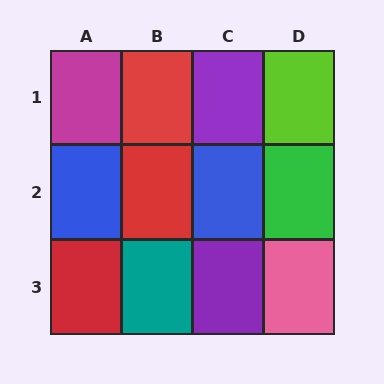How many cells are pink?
1 cell is pink.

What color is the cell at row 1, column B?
Red.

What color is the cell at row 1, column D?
Lime.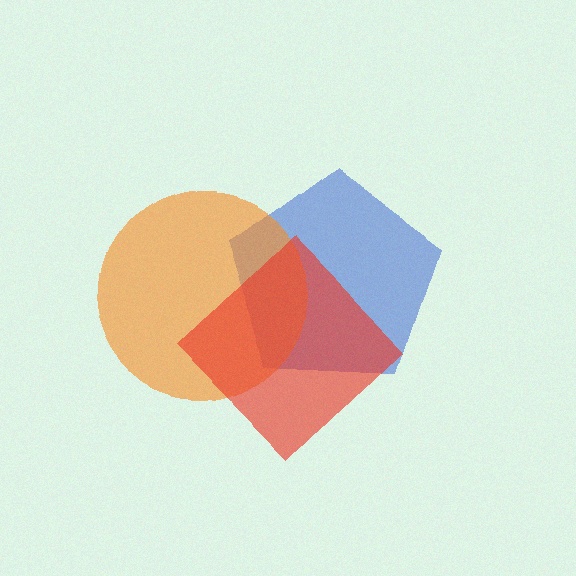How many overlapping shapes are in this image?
There are 3 overlapping shapes in the image.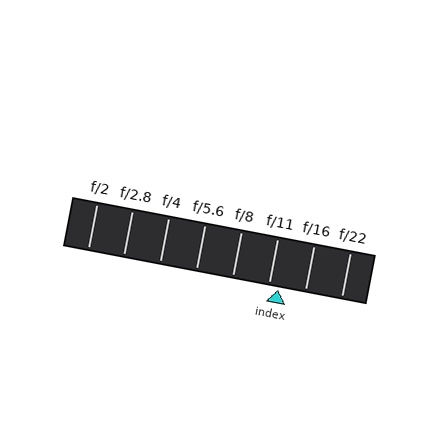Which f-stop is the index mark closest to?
The index mark is closest to f/11.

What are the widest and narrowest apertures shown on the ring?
The widest aperture shown is f/2 and the narrowest is f/22.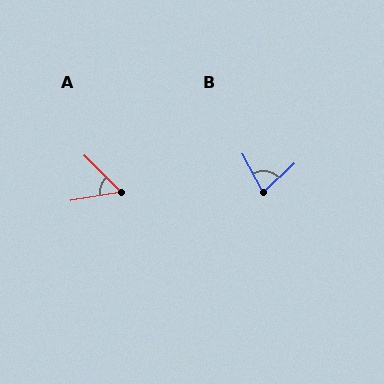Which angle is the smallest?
A, at approximately 55 degrees.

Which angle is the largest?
B, at approximately 75 degrees.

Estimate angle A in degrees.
Approximately 55 degrees.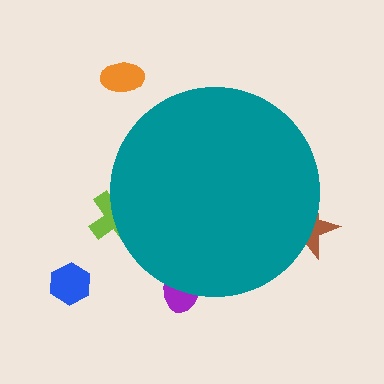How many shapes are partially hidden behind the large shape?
3 shapes are partially hidden.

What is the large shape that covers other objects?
A teal circle.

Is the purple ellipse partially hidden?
Yes, the purple ellipse is partially hidden behind the teal circle.